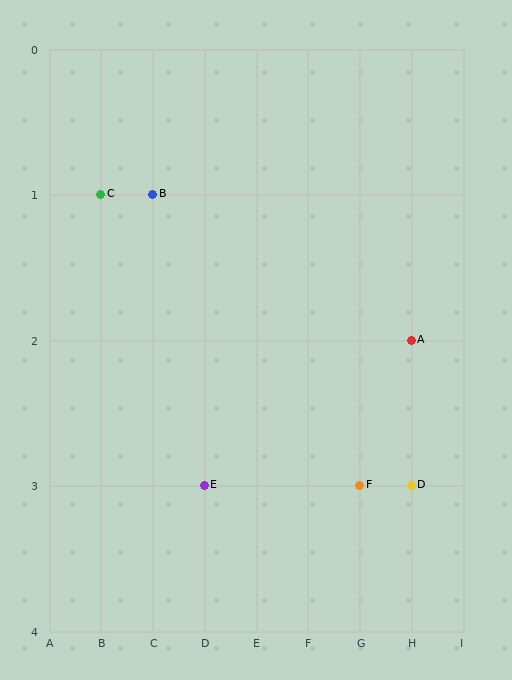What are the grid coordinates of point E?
Point E is at grid coordinates (D, 3).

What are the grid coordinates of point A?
Point A is at grid coordinates (H, 2).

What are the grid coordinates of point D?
Point D is at grid coordinates (H, 3).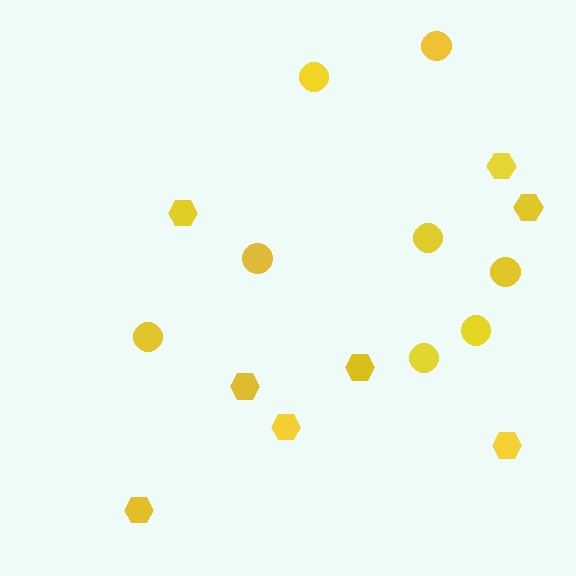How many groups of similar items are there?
There are 2 groups: one group of circles (8) and one group of hexagons (8).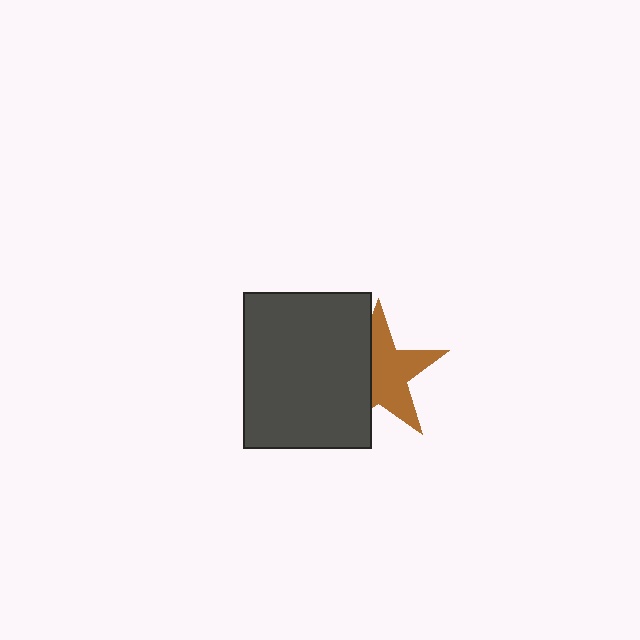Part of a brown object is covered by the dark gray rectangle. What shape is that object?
It is a star.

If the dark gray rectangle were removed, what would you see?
You would see the complete brown star.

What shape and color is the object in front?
The object in front is a dark gray rectangle.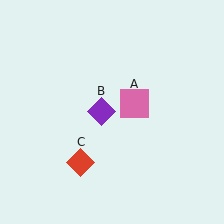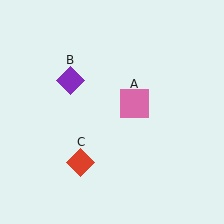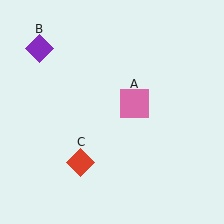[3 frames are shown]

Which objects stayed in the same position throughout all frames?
Pink square (object A) and red diamond (object C) remained stationary.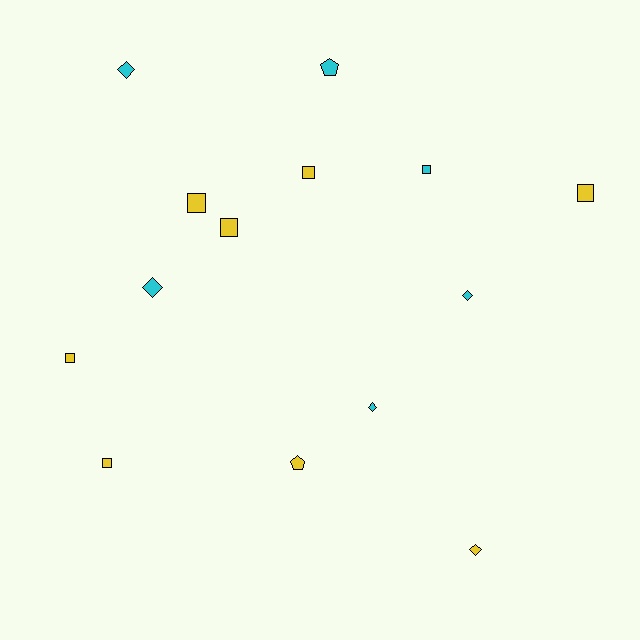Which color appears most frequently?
Yellow, with 8 objects.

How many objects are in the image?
There are 14 objects.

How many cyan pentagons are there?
There is 1 cyan pentagon.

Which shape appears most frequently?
Square, with 7 objects.